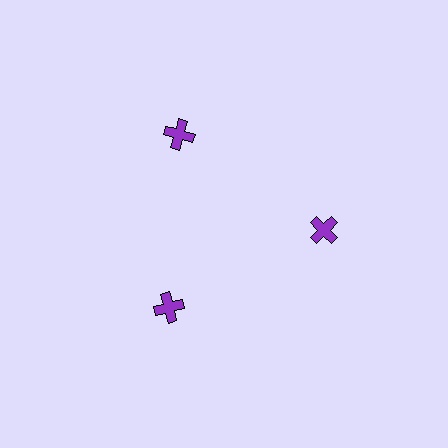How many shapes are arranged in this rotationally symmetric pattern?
There are 3 shapes, arranged in 3 groups of 1.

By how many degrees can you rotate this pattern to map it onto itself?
The pattern maps onto itself every 120 degrees of rotation.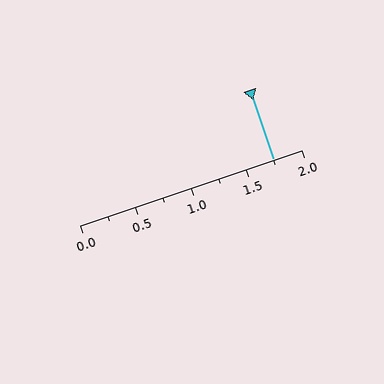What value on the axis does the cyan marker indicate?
The marker indicates approximately 1.75.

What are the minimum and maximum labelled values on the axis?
The axis runs from 0.0 to 2.0.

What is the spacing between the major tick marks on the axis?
The major ticks are spaced 0.5 apart.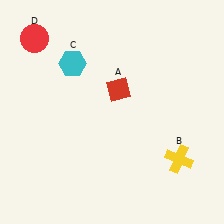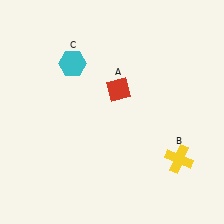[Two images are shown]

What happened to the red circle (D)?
The red circle (D) was removed in Image 2. It was in the top-left area of Image 1.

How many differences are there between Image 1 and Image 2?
There is 1 difference between the two images.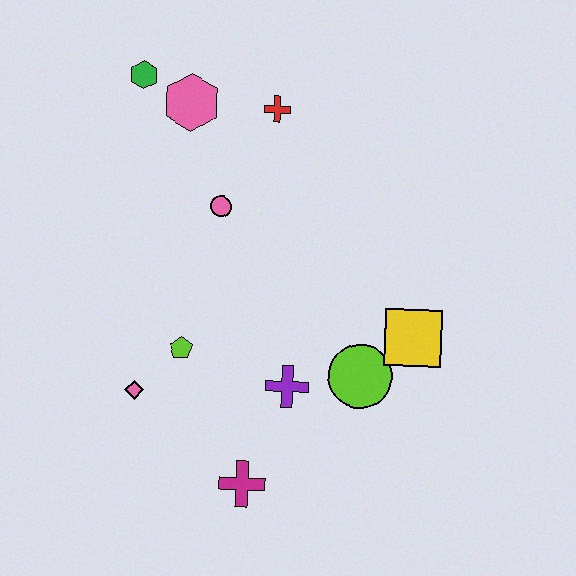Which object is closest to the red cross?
The pink hexagon is closest to the red cross.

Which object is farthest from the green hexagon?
The magenta cross is farthest from the green hexagon.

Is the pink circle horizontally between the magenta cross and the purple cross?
No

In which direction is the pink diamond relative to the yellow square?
The pink diamond is to the left of the yellow square.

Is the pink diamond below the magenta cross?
No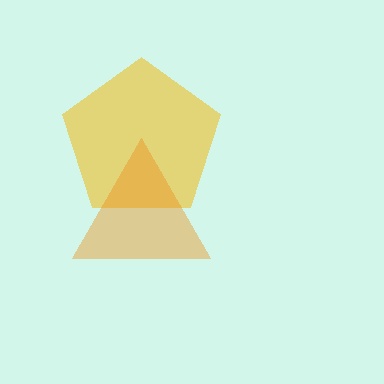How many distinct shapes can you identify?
There are 2 distinct shapes: a yellow pentagon, an orange triangle.